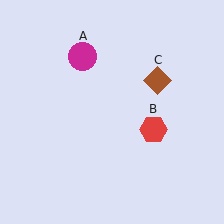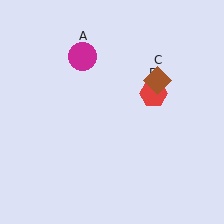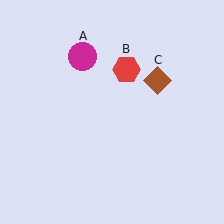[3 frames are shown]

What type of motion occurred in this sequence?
The red hexagon (object B) rotated counterclockwise around the center of the scene.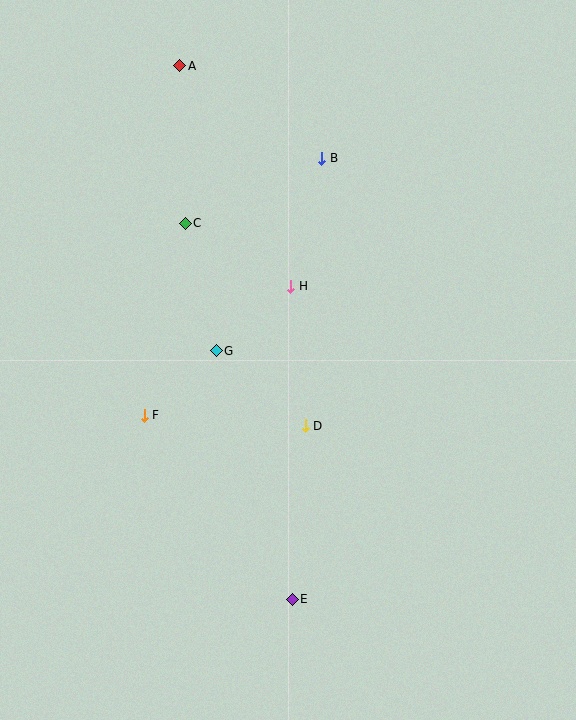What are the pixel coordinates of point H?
Point H is at (291, 286).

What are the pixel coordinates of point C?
Point C is at (185, 223).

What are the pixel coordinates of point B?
Point B is at (322, 158).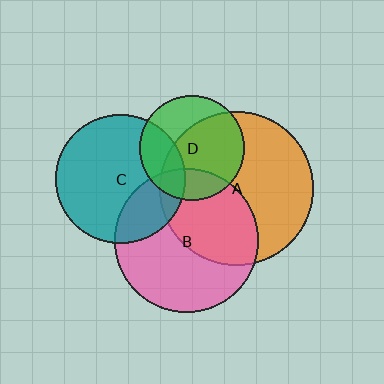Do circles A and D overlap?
Yes.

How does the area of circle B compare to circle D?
Approximately 1.9 times.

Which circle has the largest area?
Circle A (orange).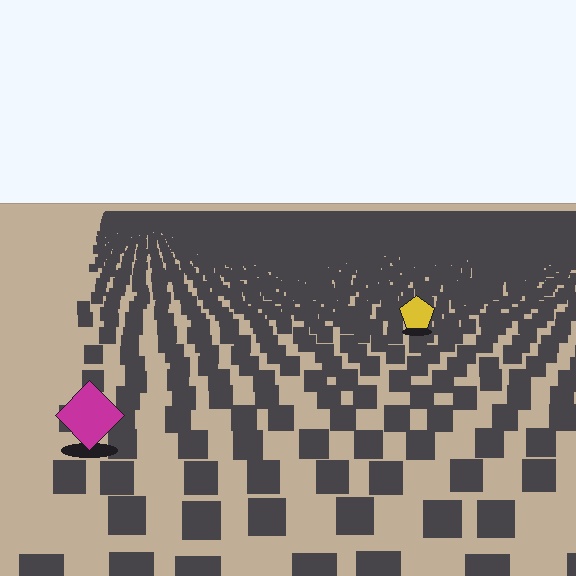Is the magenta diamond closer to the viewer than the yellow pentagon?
Yes. The magenta diamond is closer — you can tell from the texture gradient: the ground texture is coarser near it.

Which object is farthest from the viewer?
The yellow pentagon is farthest from the viewer. It appears smaller and the ground texture around it is denser.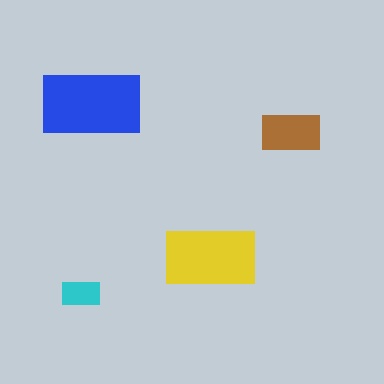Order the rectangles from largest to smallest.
the blue one, the yellow one, the brown one, the cyan one.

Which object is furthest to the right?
The brown rectangle is rightmost.